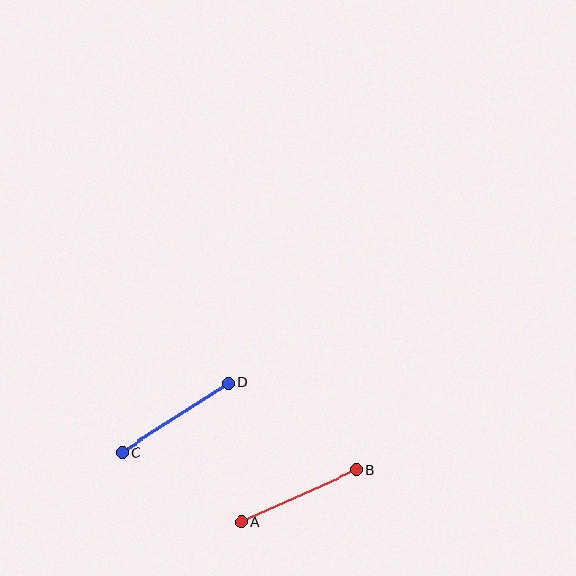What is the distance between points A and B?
The distance is approximately 126 pixels.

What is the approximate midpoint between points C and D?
The midpoint is at approximately (175, 418) pixels.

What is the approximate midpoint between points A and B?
The midpoint is at approximately (299, 496) pixels.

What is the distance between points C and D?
The distance is approximately 127 pixels.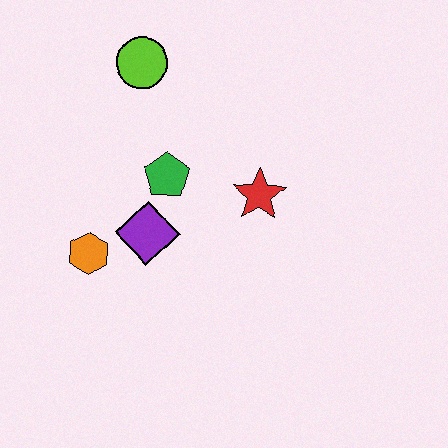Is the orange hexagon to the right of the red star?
No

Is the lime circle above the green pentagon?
Yes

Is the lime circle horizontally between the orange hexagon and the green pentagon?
Yes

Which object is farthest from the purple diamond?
The lime circle is farthest from the purple diamond.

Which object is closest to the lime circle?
The green pentagon is closest to the lime circle.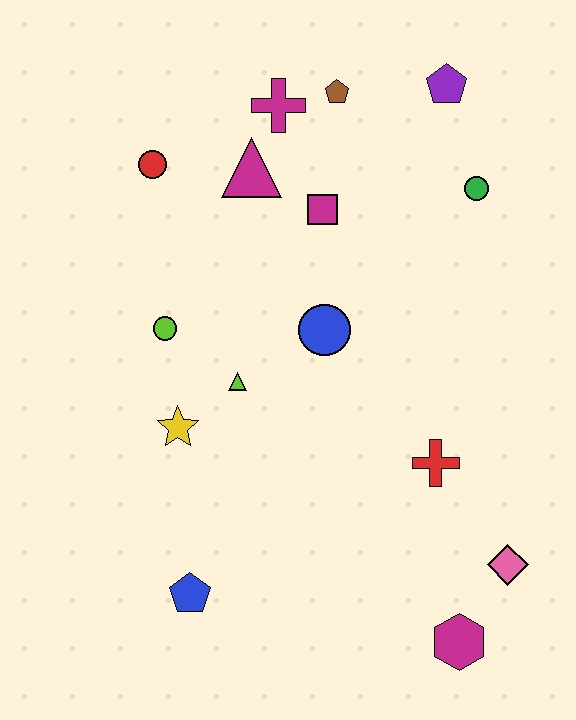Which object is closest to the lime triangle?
The yellow star is closest to the lime triangle.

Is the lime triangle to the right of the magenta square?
No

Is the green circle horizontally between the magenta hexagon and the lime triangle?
No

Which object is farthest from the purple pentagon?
The blue pentagon is farthest from the purple pentagon.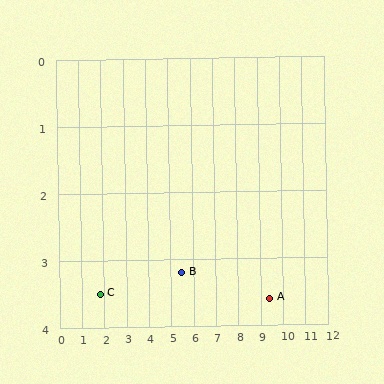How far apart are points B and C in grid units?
Points B and C are about 3.7 grid units apart.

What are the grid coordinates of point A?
Point A is at approximately (9.4, 3.6).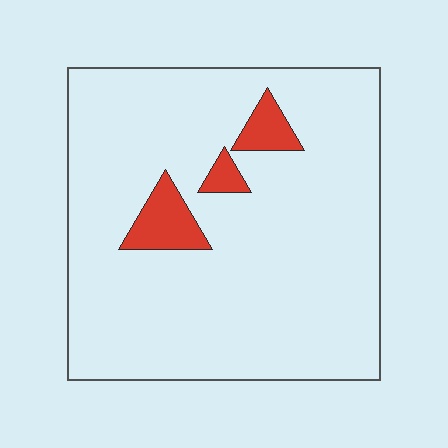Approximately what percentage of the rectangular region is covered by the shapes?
Approximately 10%.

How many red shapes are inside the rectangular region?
3.